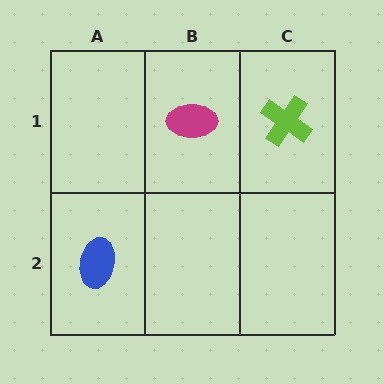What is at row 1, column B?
A magenta ellipse.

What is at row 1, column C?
A lime cross.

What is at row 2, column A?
A blue ellipse.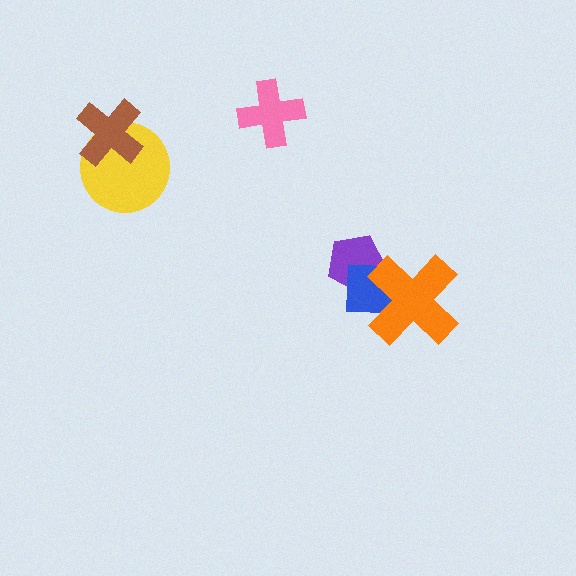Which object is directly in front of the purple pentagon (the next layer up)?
The blue square is directly in front of the purple pentagon.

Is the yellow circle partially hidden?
Yes, it is partially covered by another shape.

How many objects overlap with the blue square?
2 objects overlap with the blue square.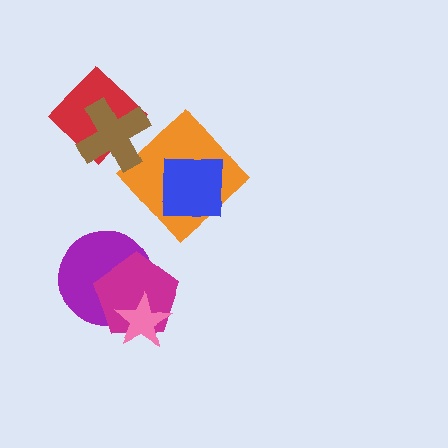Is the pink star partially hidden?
No, no other shape covers it.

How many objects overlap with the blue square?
1 object overlaps with the blue square.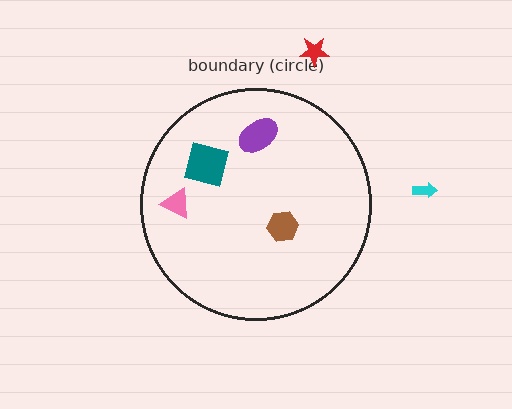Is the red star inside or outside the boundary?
Outside.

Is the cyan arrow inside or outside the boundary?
Outside.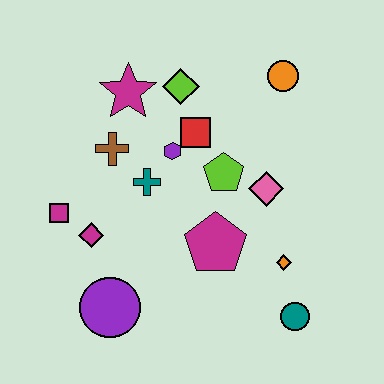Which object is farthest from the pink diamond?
The magenta square is farthest from the pink diamond.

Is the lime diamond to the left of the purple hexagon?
No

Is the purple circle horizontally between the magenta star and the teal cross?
No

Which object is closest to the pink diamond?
The lime pentagon is closest to the pink diamond.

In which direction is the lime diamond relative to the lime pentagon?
The lime diamond is above the lime pentagon.